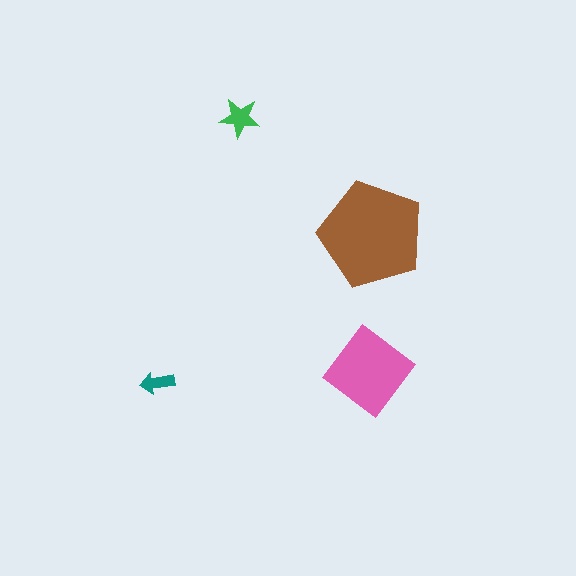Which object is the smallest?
The teal arrow.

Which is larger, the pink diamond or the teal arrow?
The pink diamond.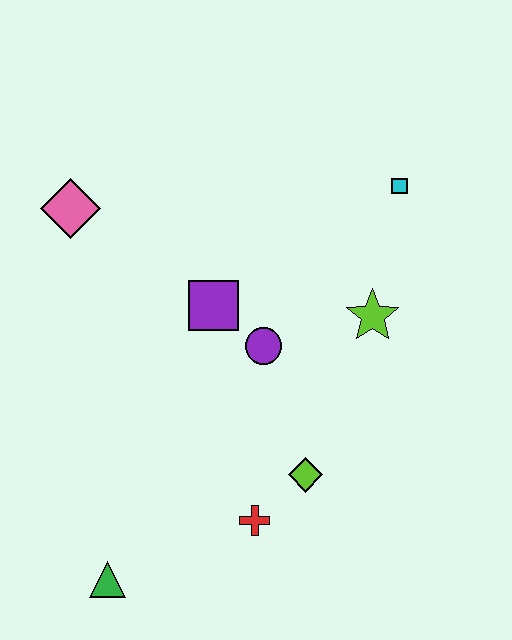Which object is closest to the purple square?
The purple circle is closest to the purple square.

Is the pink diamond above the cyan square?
No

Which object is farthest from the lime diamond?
The pink diamond is farthest from the lime diamond.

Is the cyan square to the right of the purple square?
Yes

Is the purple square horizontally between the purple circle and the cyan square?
No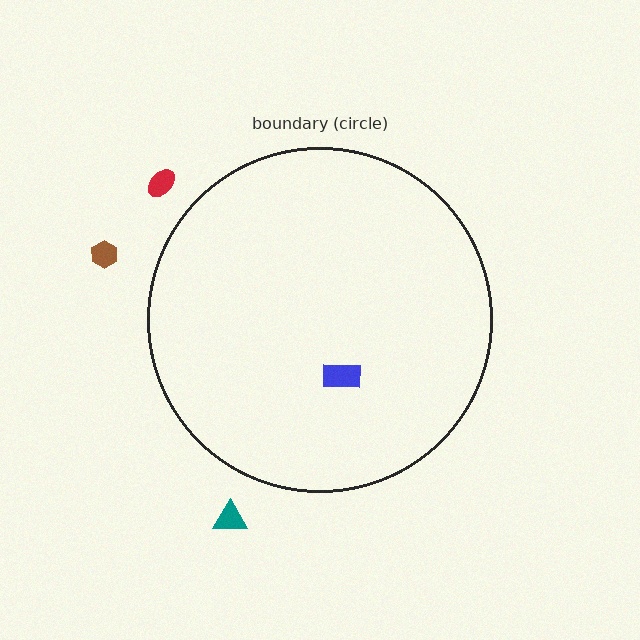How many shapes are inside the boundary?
1 inside, 3 outside.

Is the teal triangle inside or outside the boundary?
Outside.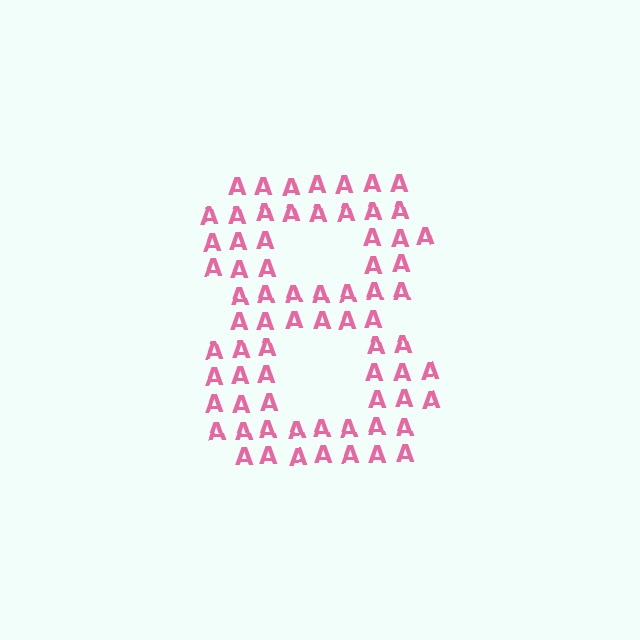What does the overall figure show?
The overall figure shows the digit 8.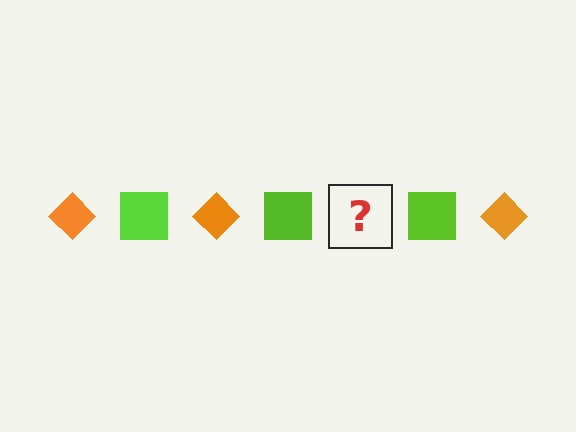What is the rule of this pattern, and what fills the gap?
The rule is that the pattern alternates between orange diamond and lime square. The gap should be filled with an orange diamond.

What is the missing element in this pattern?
The missing element is an orange diamond.